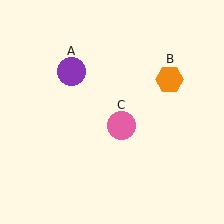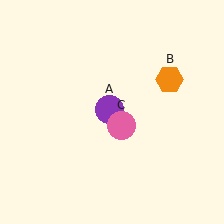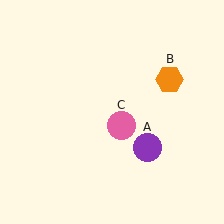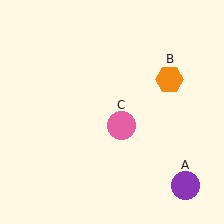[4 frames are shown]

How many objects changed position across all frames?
1 object changed position: purple circle (object A).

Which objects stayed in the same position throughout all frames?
Orange hexagon (object B) and pink circle (object C) remained stationary.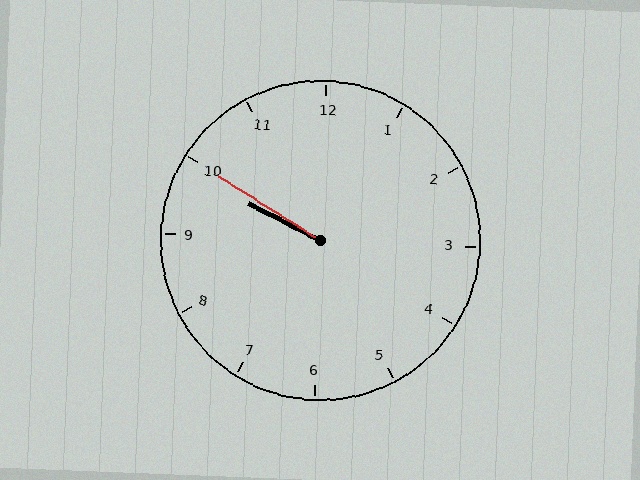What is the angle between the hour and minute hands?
Approximately 5 degrees.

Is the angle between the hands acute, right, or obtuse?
It is acute.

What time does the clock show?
9:50.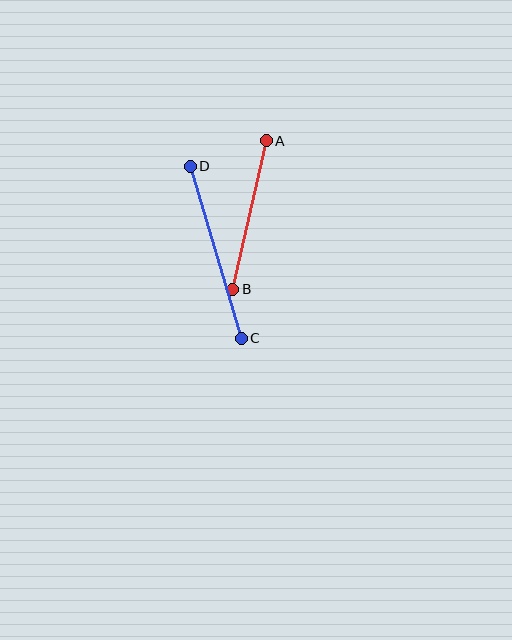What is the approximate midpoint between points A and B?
The midpoint is at approximately (250, 215) pixels.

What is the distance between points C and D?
The distance is approximately 179 pixels.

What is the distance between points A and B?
The distance is approximately 153 pixels.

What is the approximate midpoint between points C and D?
The midpoint is at approximately (216, 252) pixels.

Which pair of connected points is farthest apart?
Points C and D are farthest apart.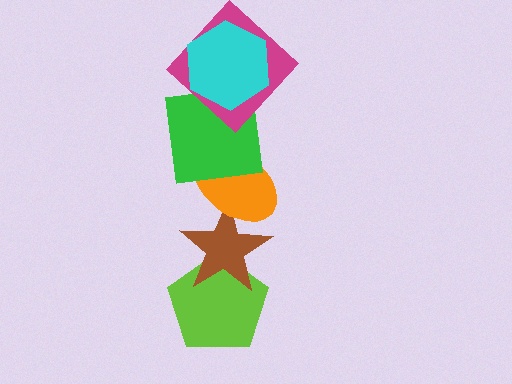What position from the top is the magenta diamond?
The magenta diamond is 2nd from the top.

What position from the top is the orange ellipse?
The orange ellipse is 4th from the top.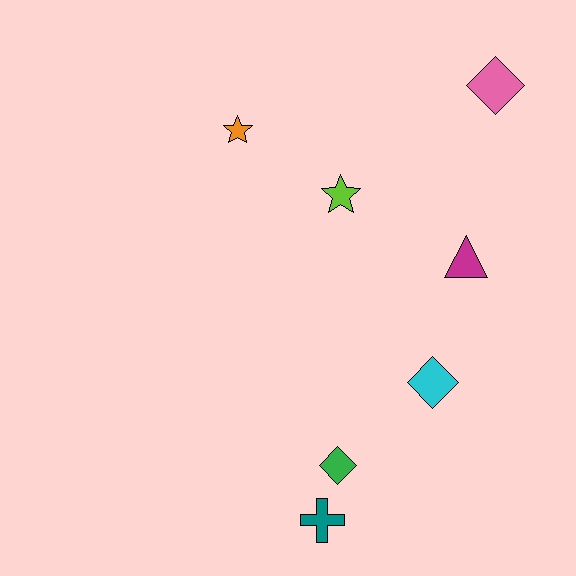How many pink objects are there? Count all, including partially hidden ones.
There is 1 pink object.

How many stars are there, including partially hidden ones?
There are 2 stars.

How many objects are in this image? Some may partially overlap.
There are 7 objects.